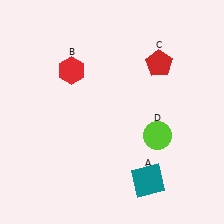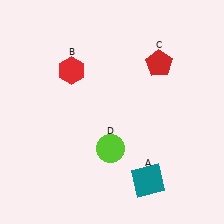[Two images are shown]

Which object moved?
The lime circle (D) moved left.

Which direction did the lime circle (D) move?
The lime circle (D) moved left.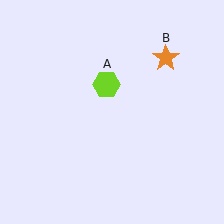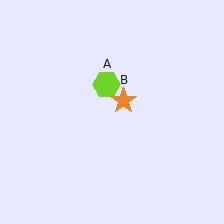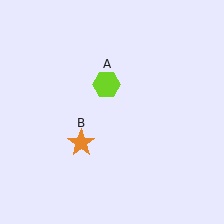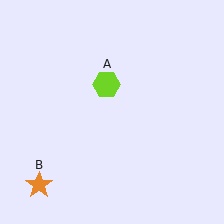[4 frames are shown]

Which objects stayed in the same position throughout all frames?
Lime hexagon (object A) remained stationary.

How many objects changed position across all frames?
1 object changed position: orange star (object B).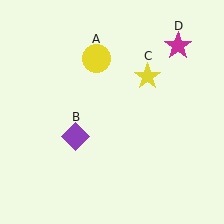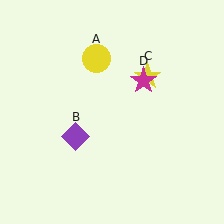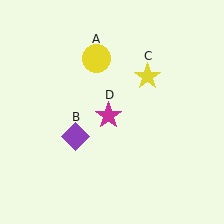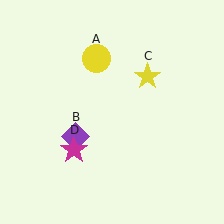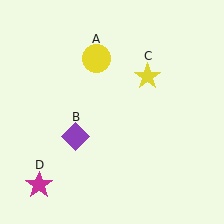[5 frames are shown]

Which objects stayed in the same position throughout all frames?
Yellow circle (object A) and purple diamond (object B) and yellow star (object C) remained stationary.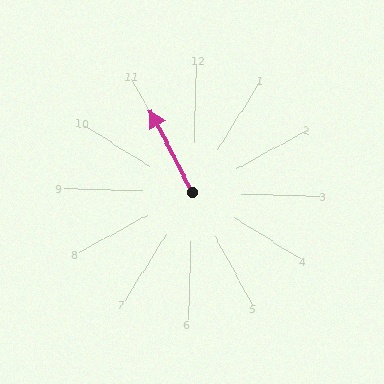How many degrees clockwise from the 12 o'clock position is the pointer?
Approximately 331 degrees.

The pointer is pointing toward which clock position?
Roughly 11 o'clock.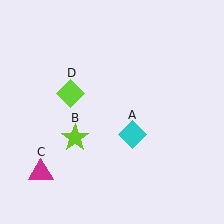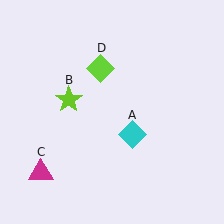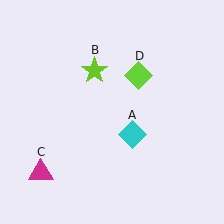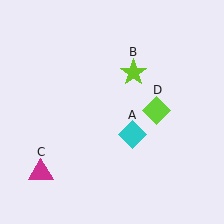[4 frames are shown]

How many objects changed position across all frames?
2 objects changed position: lime star (object B), lime diamond (object D).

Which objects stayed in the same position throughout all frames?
Cyan diamond (object A) and magenta triangle (object C) remained stationary.